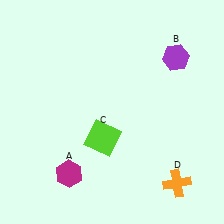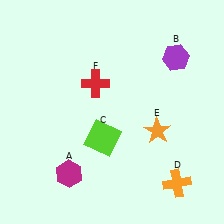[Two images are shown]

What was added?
An orange star (E), a red cross (F) were added in Image 2.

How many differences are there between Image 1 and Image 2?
There are 2 differences between the two images.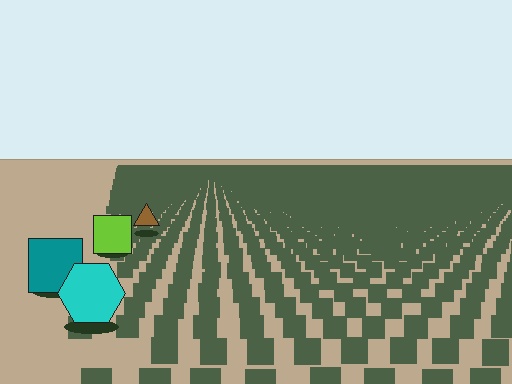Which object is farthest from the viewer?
The brown triangle is farthest from the viewer. It appears smaller and the ground texture around it is denser.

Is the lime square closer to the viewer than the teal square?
No. The teal square is closer — you can tell from the texture gradient: the ground texture is coarser near it.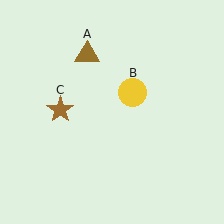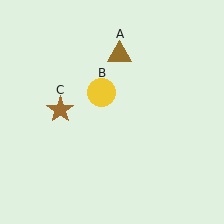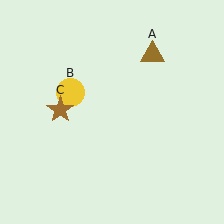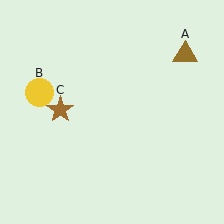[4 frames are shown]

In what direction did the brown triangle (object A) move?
The brown triangle (object A) moved right.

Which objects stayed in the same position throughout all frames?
Brown star (object C) remained stationary.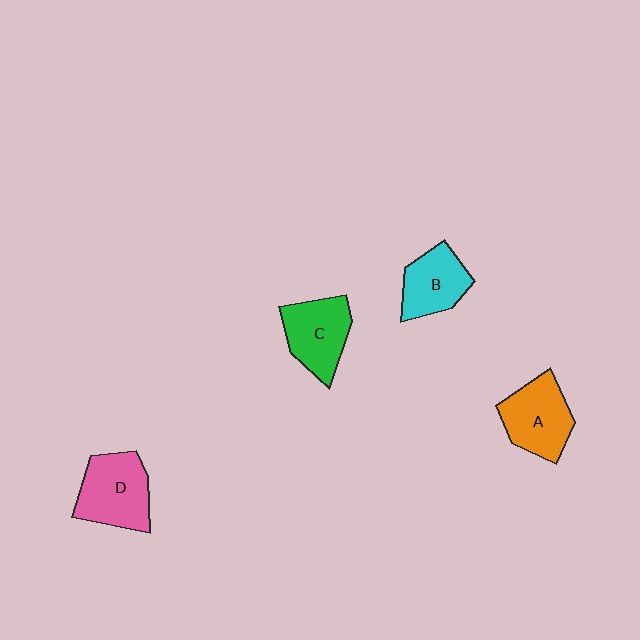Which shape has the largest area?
Shape D (pink).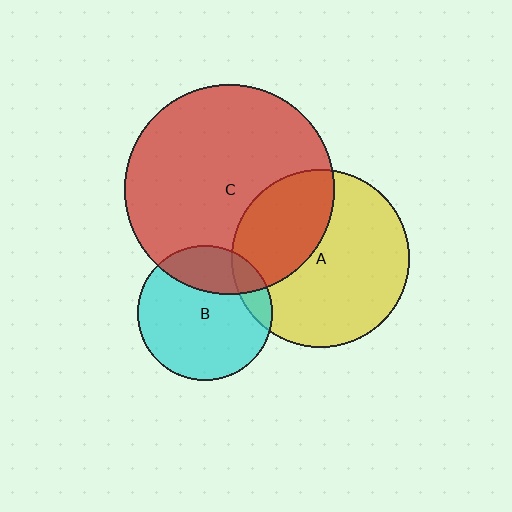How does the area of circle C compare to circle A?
Approximately 1.4 times.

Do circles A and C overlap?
Yes.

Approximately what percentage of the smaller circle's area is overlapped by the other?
Approximately 35%.